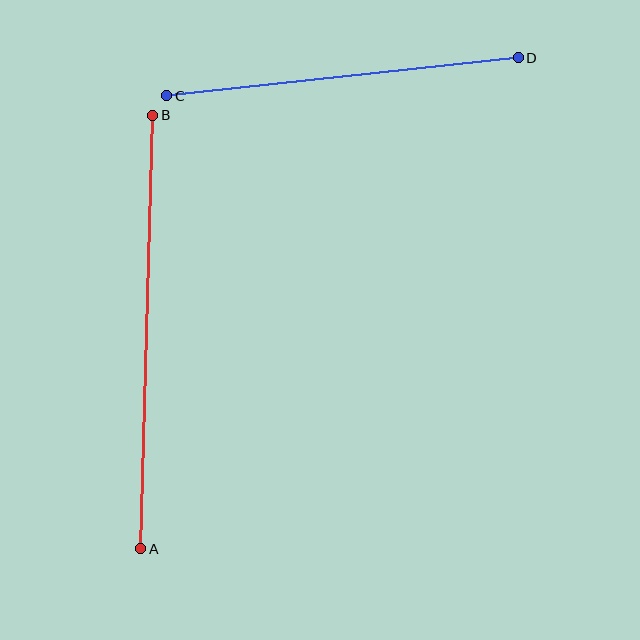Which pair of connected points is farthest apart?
Points A and B are farthest apart.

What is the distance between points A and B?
The distance is approximately 434 pixels.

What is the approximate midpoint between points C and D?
The midpoint is at approximately (342, 77) pixels.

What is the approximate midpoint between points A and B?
The midpoint is at approximately (147, 332) pixels.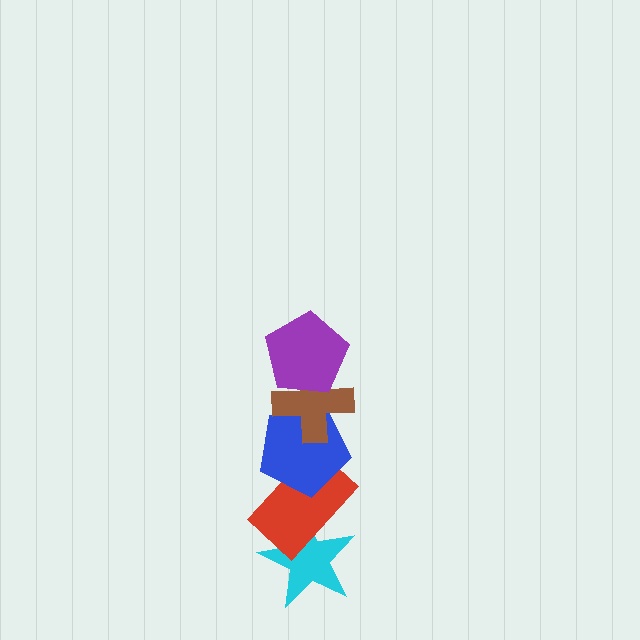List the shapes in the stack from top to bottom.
From top to bottom: the purple pentagon, the brown cross, the blue pentagon, the red rectangle, the cyan star.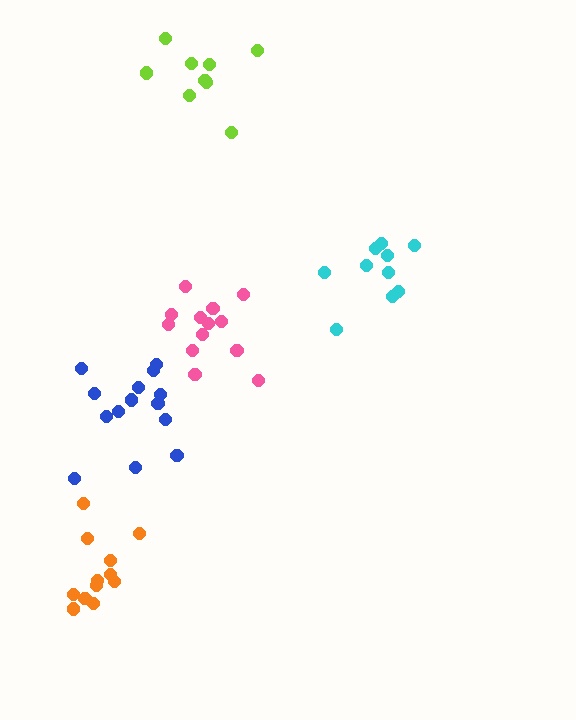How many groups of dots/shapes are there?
There are 5 groups.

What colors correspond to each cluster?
The clusters are colored: blue, orange, pink, cyan, lime.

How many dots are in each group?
Group 1: 14 dots, Group 2: 12 dots, Group 3: 13 dots, Group 4: 10 dots, Group 5: 9 dots (58 total).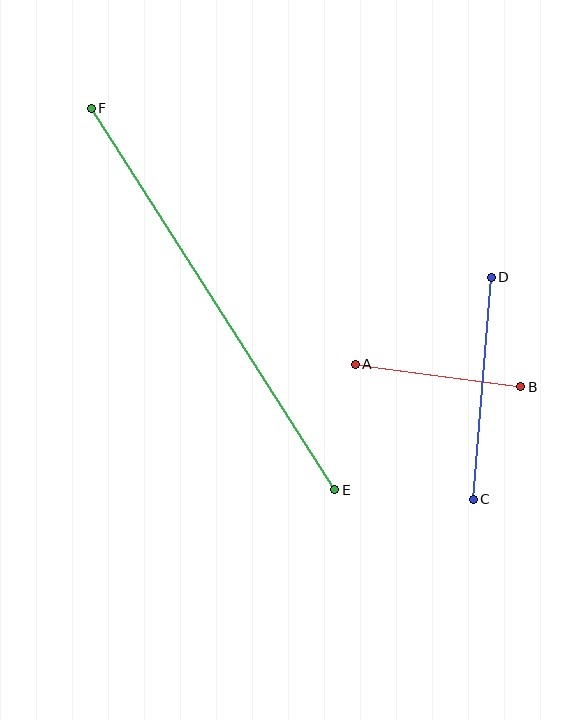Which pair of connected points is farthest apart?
Points E and F are farthest apart.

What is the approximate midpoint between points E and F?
The midpoint is at approximately (213, 299) pixels.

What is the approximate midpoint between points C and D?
The midpoint is at approximately (482, 388) pixels.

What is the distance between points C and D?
The distance is approximately 223 pixels.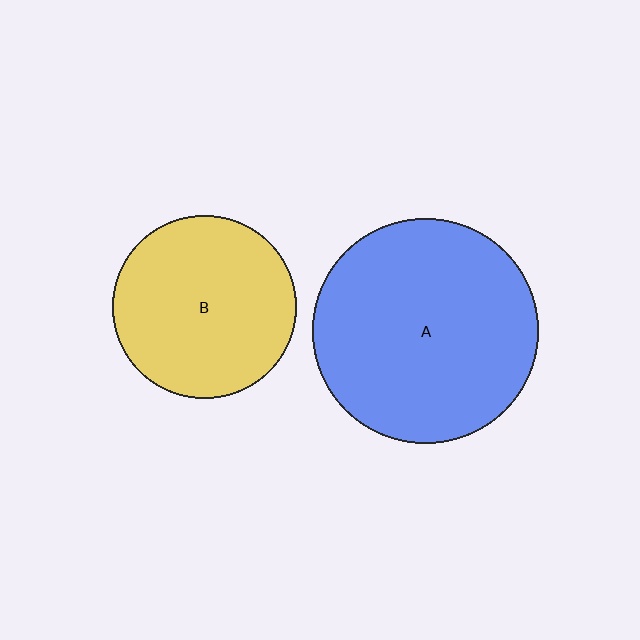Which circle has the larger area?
Circle A (blue).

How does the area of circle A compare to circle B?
Approximately 1.5 times.